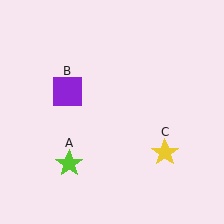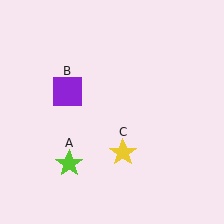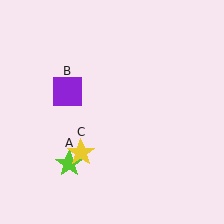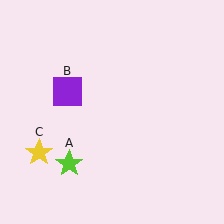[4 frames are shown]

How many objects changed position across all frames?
1 object changed position: yellow star (object C).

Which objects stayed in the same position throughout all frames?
Lime star (object A) and purple square (object B) remained stationary.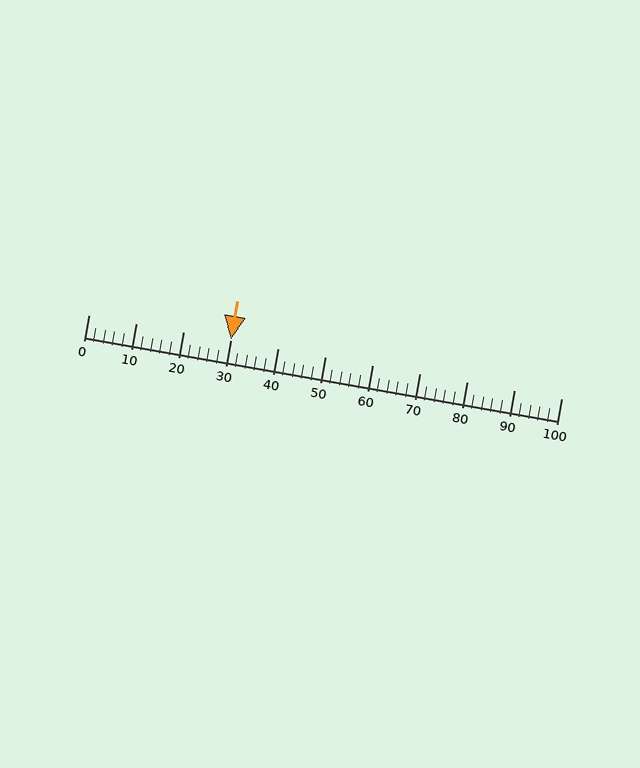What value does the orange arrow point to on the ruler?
The orange arrow points to approximately 30.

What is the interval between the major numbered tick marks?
The major tick marks are spaced 10 units apart.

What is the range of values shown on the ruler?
The ruler shows values from 0 to 100.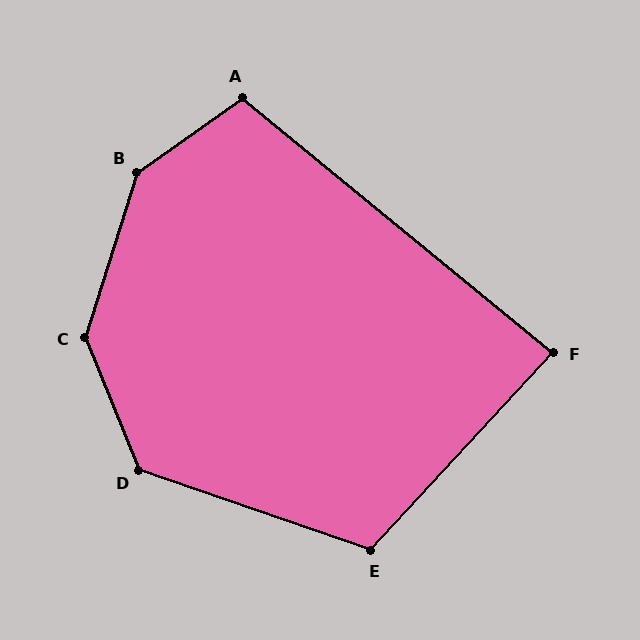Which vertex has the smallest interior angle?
F, at approximately 87 degrees.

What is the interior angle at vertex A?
Approximately 105 degrees (obtuse).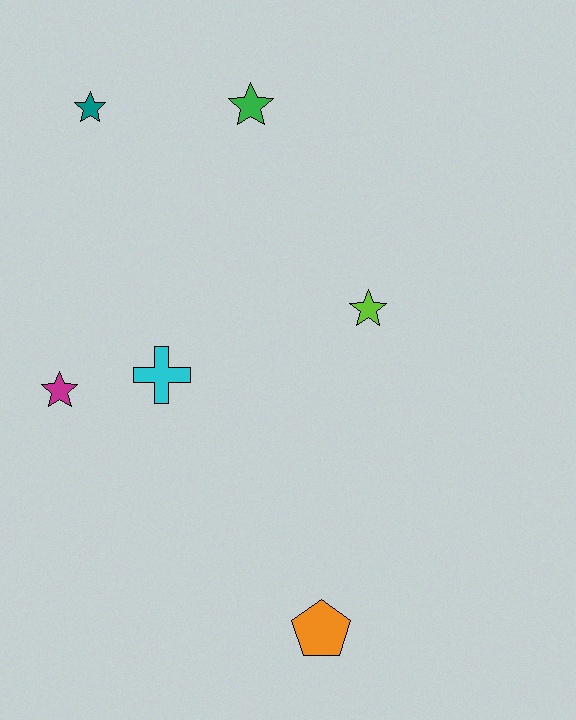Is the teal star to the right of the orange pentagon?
No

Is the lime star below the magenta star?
No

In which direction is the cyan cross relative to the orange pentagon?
The cyan cross is above the orange pentagon.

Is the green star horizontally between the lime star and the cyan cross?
Yes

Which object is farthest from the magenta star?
The orange pentagon is farthest from the magenta star.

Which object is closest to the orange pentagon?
The cyan cross is closest to the orange pentagon.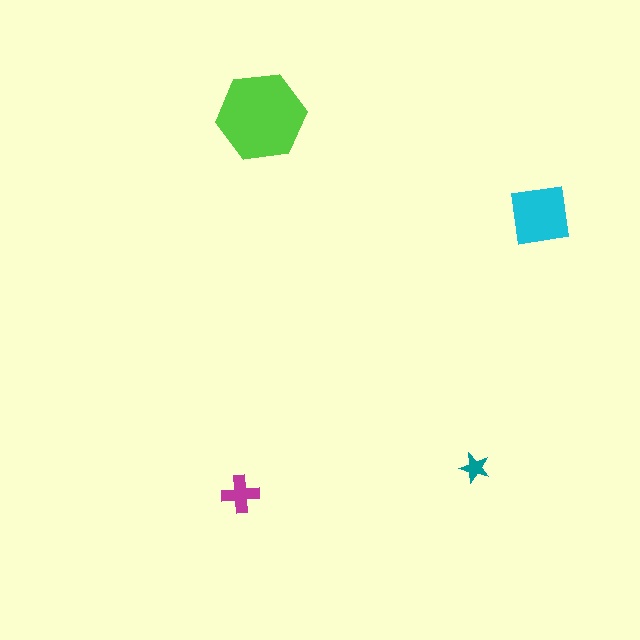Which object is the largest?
The lime hexagon.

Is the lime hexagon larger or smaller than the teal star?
Larger.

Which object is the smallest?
The teal star.